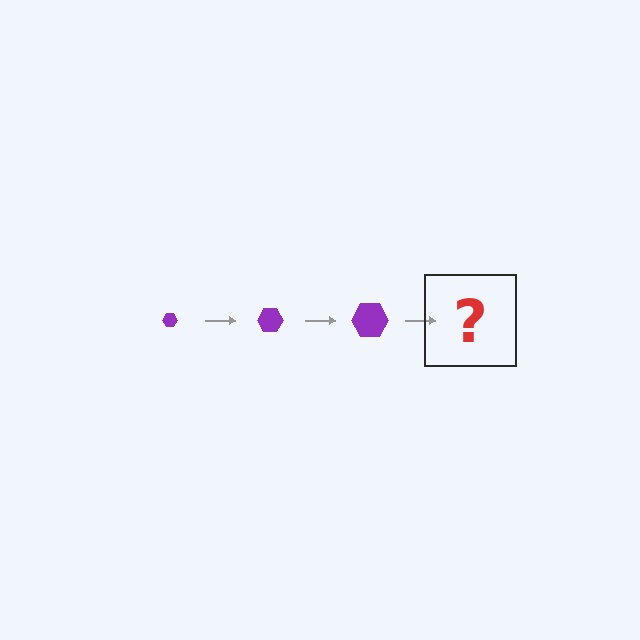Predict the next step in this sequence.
The next step is a purple hexagon, larger than the previous one.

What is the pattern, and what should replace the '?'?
The pattern is that the hexagon gets progressively larger each step. The '?' should be a purple hexagon, larger than the previous one.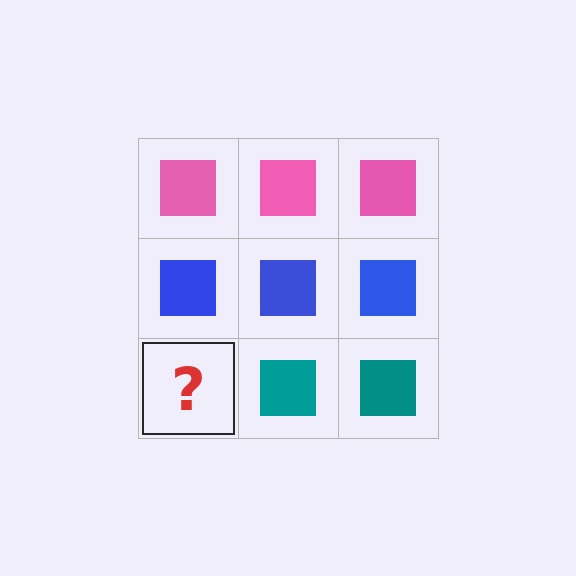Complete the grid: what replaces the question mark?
The question mark should be replaced with a teal square.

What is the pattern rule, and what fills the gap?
The rule is that each row has a consistent color. The gap should be filled with a teal square.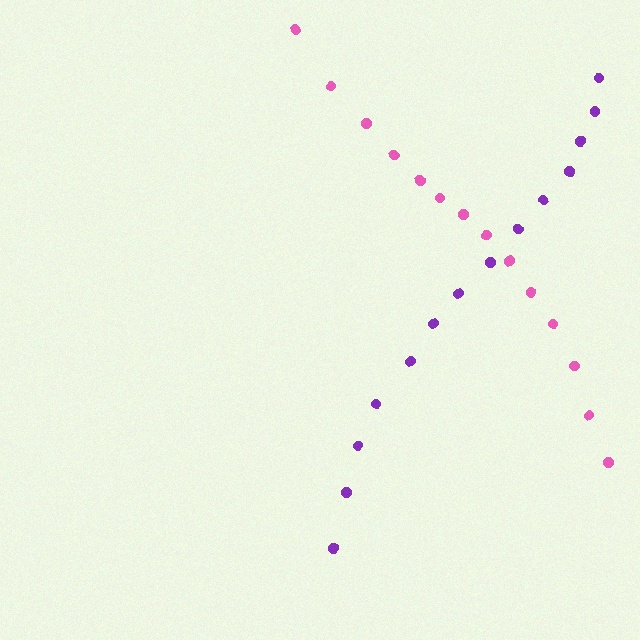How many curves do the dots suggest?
There are 2 distinct paths.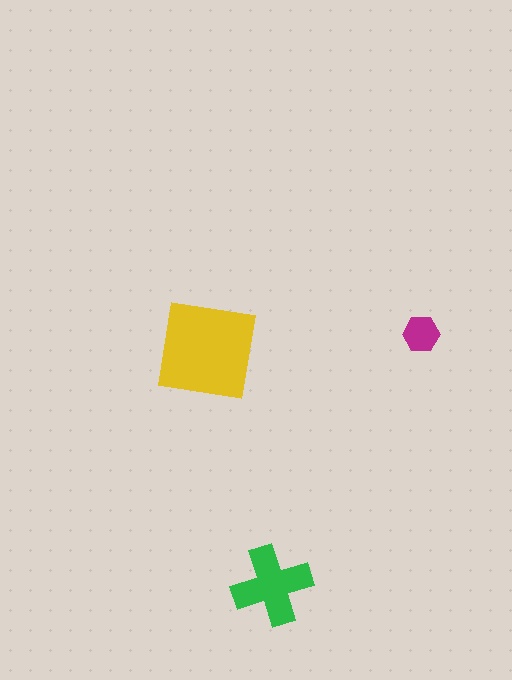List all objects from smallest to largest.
The magenta hexagon, the green cross, the yellow square.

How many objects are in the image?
There are 3 objects in the image.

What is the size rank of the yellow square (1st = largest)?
1st.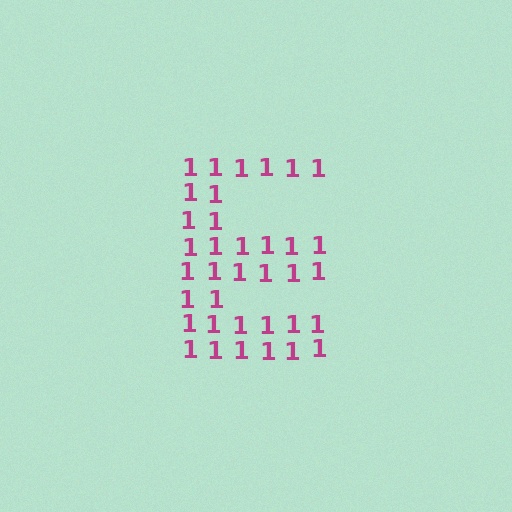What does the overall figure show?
The overall figure shows the letter E.